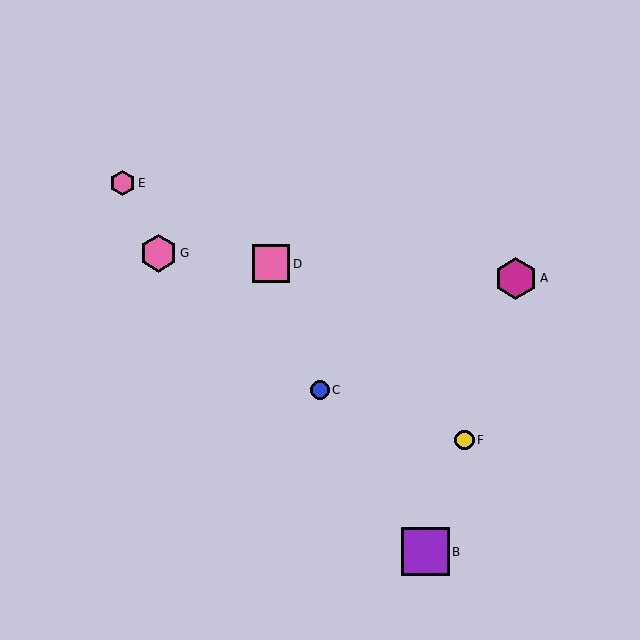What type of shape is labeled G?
Shape G is a pink hexagon.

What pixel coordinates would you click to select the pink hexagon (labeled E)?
Click at (122, 183) to select the pink hexagon E.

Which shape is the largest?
The purple square (labeled B) is the largest.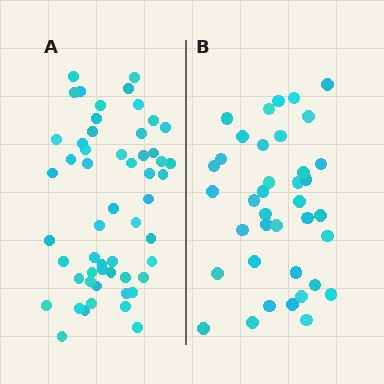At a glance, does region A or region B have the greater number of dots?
Region A (the left region) has more dots.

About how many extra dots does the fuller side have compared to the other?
Region A has approximately 15 more dots than region B.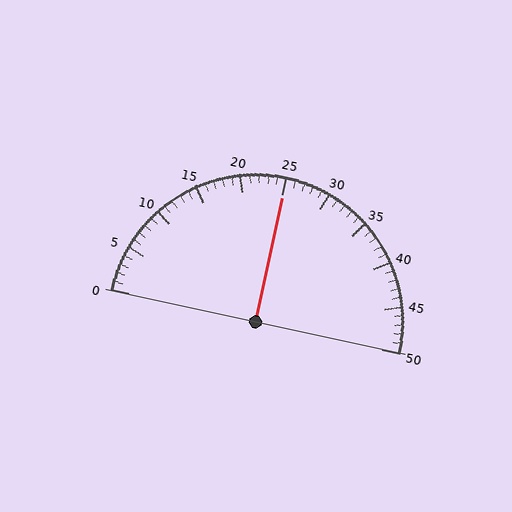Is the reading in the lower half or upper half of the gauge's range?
The reading is in the upper half of the range (0 to 50).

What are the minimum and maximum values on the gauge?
The gauge ranges from 0 to 50.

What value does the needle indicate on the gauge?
The needle indicates approximately 25.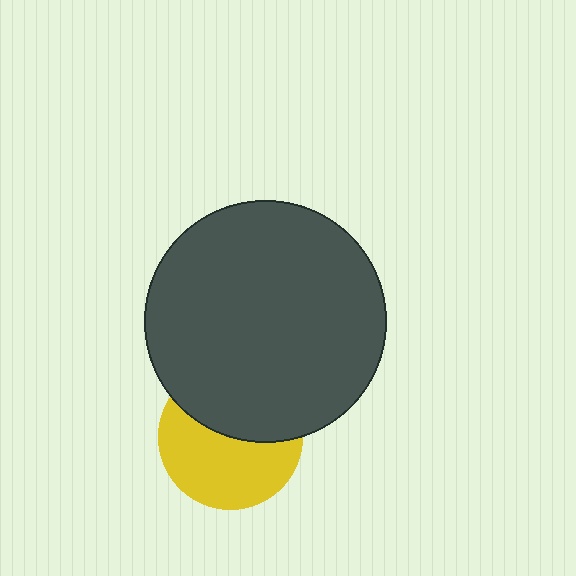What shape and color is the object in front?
The object in front is a dark gray circle.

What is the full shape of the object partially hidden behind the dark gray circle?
The partially hidden object is a yellow circle.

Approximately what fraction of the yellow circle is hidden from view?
Roughly 44% of the yellow circle is hidden behind the dark gray circle.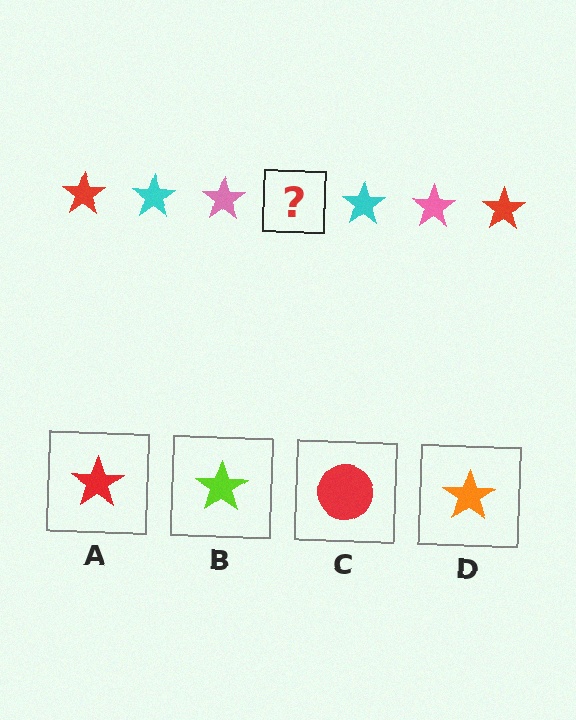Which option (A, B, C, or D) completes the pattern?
A.